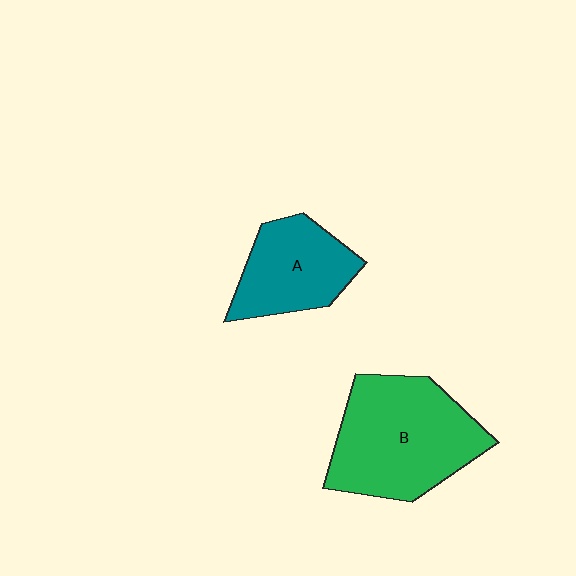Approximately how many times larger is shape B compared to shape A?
Approximately 1.6 times.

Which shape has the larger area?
Shape B (green).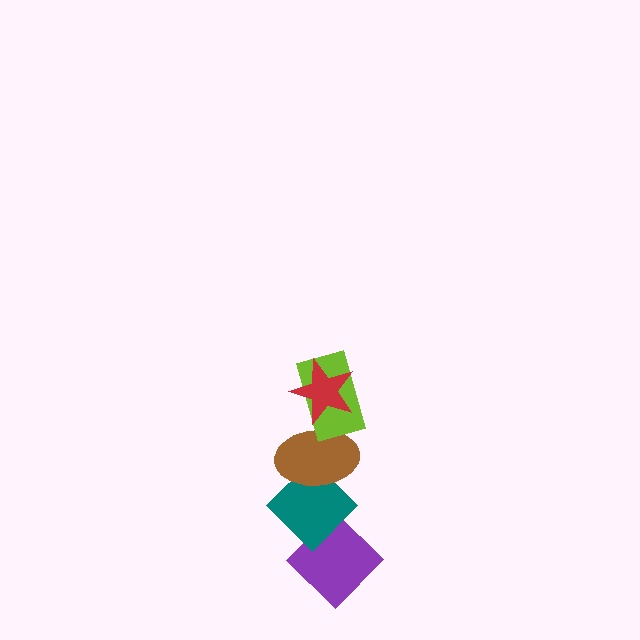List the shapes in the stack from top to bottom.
From top to bottom: the red star, the lime rectangle, the brown ellipse, the teal diamond, the purple diamond.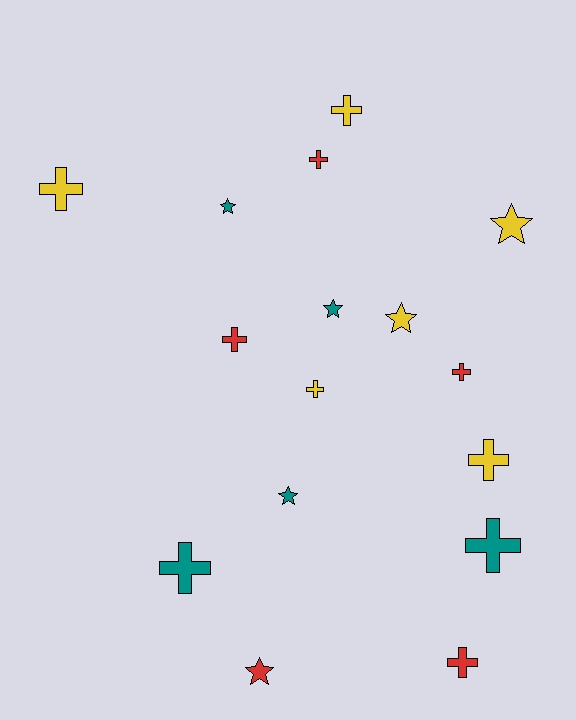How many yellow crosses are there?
There are 4 yellow crosses.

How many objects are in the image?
There are 16 objects.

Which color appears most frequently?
Yellow, with 6 objects.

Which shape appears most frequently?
Cross, with 10 objects.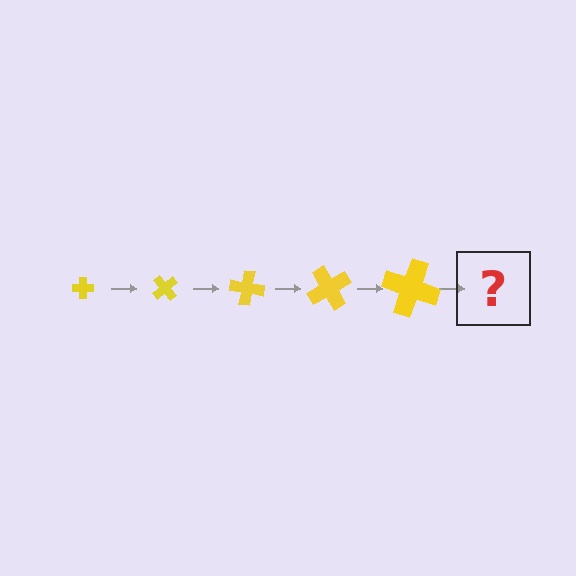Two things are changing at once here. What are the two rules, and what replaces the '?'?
The two rules are that the cross grows larger each step and it rotates 50 degrees each step. The '?' should be a cross, larger than the previous one and rotated 250 degrees from the start.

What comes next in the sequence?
The next element should be a cross, larger than the previous one and rotated 250 degrees from the start.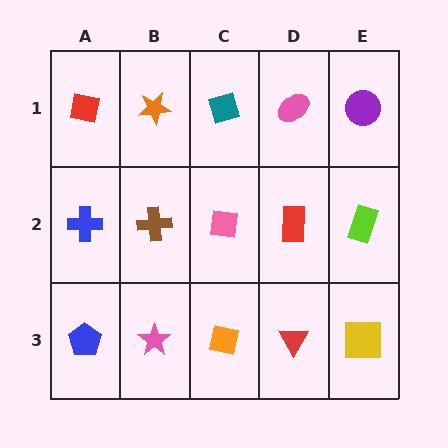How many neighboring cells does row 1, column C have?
3.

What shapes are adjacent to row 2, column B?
An orange star (row 1, column B), a pink star (row 3, column B), a blue cross (row 2, column A), a pink square (row 2, column C).